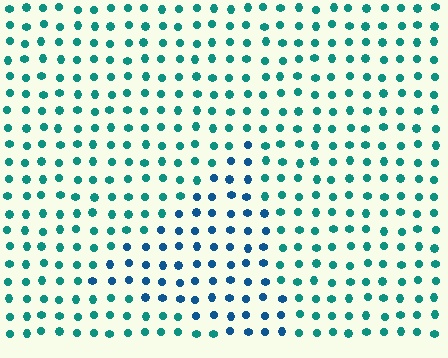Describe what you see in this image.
The image is filled with small teal elements in a uniform arrangement. A triangle-shaped region is visible where the elements are tinted to a slightly different hue, forming a subtle color boundary.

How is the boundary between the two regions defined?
The boundary is defined purely by a slight shift in hue (about 35 degrees). Spacing, size, and orientation are identical on both sides.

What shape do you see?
I see a triangle.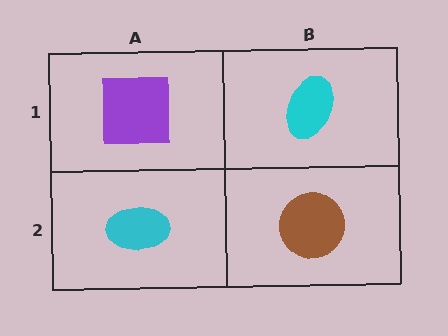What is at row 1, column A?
A purple square.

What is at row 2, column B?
A brown circle.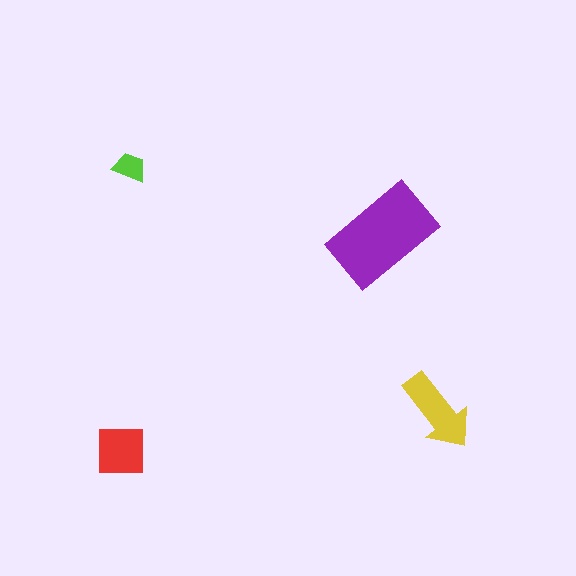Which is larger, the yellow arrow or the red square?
The yellow arrow.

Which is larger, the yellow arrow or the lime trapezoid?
The yellow arrow.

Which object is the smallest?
The lime trapezoid.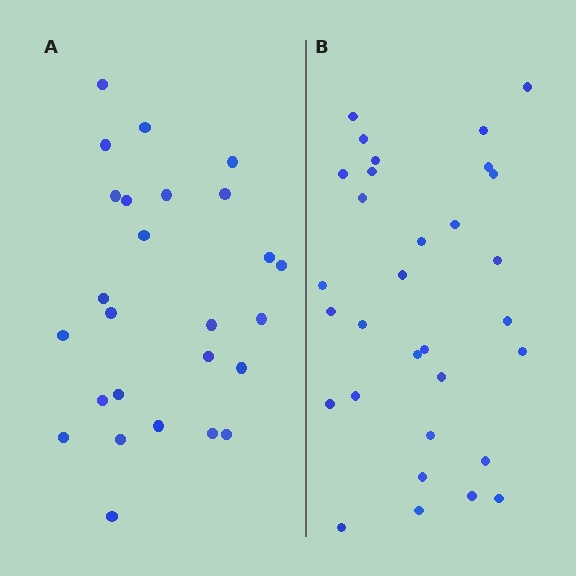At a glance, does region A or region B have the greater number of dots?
Region B (the right region) has more dots.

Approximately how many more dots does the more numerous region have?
Region B has about 5 more dots than region A.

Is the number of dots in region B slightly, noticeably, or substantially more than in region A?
Region B has only slightly more — the two regions are fairly close. The ratio is roughly 1.2 to 1.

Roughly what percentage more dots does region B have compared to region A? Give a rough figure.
About 20% more.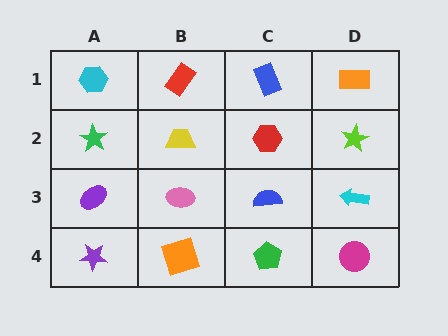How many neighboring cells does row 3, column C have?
4.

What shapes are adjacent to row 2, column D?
An orange rectangle (row 1, column D), a cyan arrow (row 3, column D), a red hexagon (row 2, column C).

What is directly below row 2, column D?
A cyan arrow.